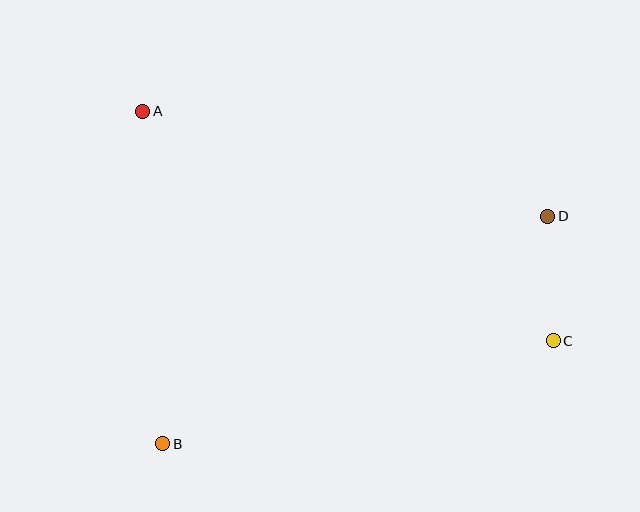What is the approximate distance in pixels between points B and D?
The distance between B and D is approximately 447 pixels.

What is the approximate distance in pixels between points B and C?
The distance between B and C is approximately 404 pixels.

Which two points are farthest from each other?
Points A and C are farthest from each other.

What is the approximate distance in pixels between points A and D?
The distance between A and D is approximately 418 pixels.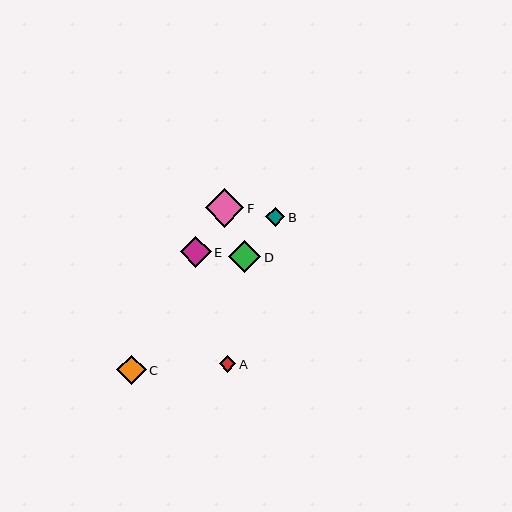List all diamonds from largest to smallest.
From largest to smallest: F, D, E, C, B, A.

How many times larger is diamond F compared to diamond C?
Diamond F is approximately 1.3 times the size of diamond C.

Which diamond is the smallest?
Diamond A is the smallest with a size of approximately 17 pixels.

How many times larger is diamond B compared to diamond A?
Diamond B is approximately 1.2 times the size of diamond A.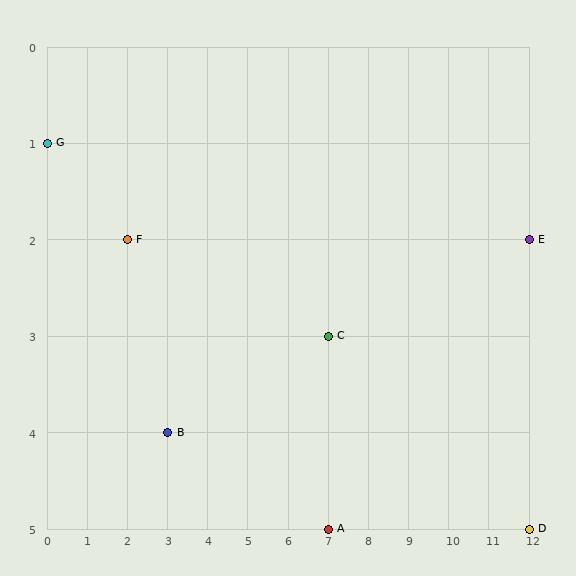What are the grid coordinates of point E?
Point E is at grid coordinates (12, 2).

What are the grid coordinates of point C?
Point C is at grid coordinates (7, 3).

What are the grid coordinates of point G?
Point G is at grid coordinates (0, 1).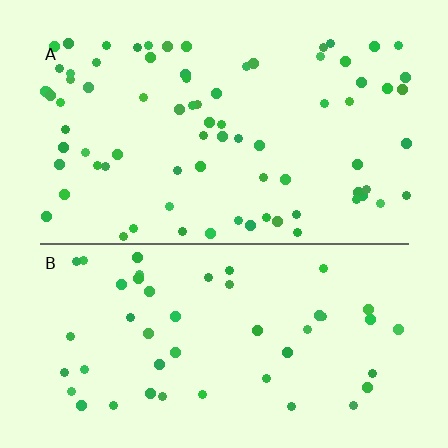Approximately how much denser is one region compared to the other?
Approximately 1.6× — region A over region B.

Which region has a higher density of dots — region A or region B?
A (the top).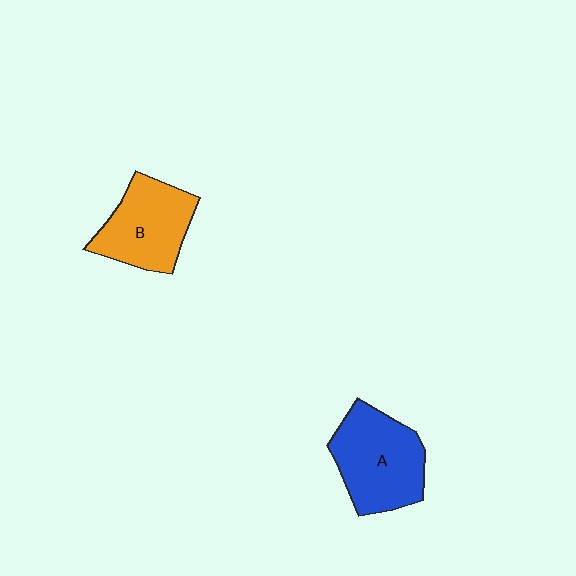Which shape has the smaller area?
Shape B (orange).